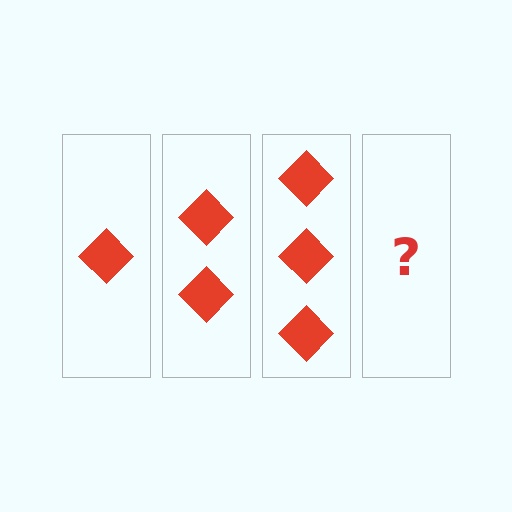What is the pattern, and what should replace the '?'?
The pattern is that each step adds one more diamond. The '?' should be 4 diamonds.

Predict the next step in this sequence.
The next step is 4 diamonds.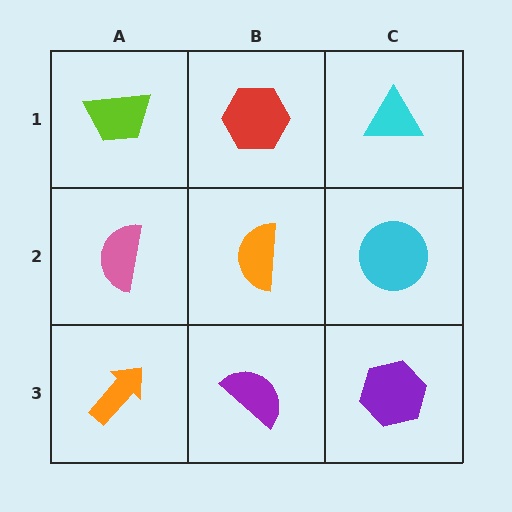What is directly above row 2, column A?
A lime trapezoid.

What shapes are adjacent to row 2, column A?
A lime trapezoid (row 1, column A), an orange arrow (row 3, column A), an orange semicircle (row 2, column B).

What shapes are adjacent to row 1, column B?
An orange semicircle (row 2, column B), a lime trapezoid (row 1, column A), a cyan triangle (row 1, column C).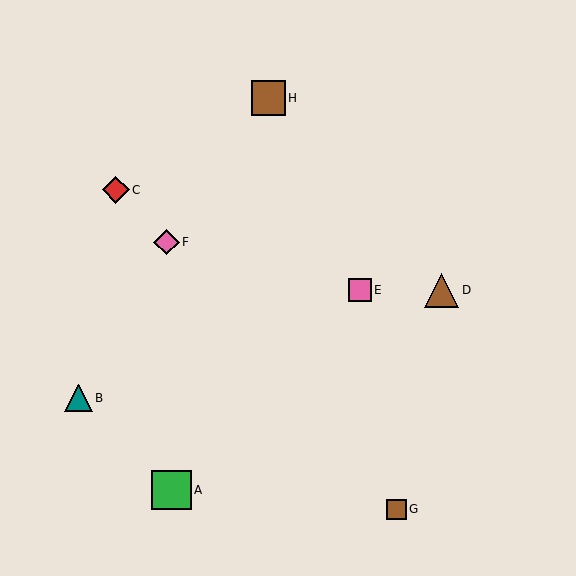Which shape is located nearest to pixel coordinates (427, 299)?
The brown triangle (labeled D) at (442, 290) is nearest to that location.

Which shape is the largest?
The green square (labeled A) is the largest.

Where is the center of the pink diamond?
The center of the pink diamond is at (166, 242).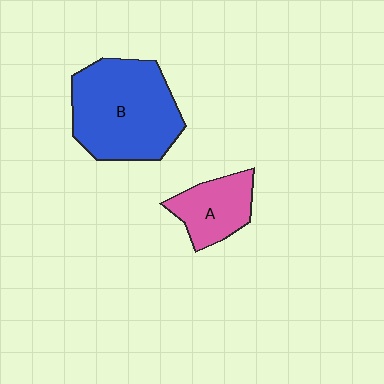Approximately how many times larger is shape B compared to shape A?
Approximately 2.2 times.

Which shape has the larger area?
Shape B (blue).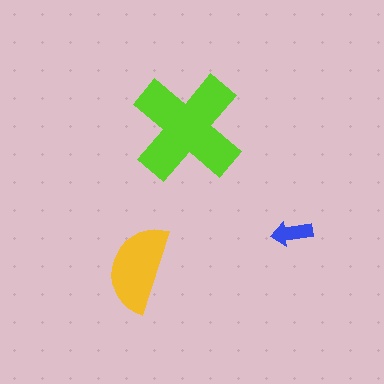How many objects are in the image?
There are 3 objects in the image.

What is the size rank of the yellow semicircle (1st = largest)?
2nd.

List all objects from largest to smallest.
The lime cross, the yellow semicircle, the blue arrow.